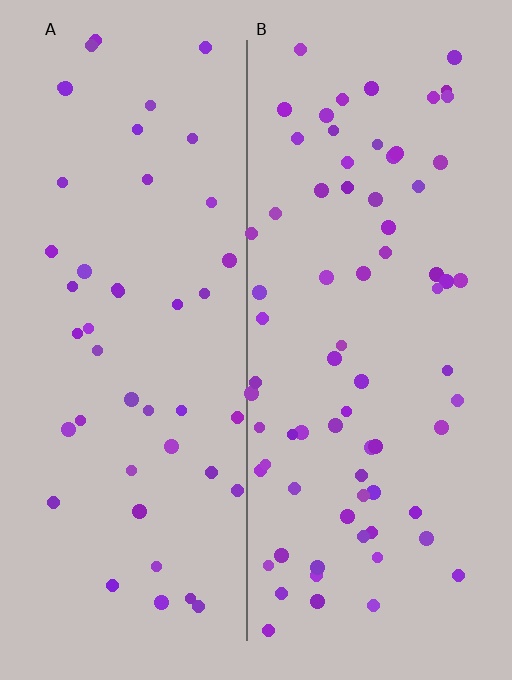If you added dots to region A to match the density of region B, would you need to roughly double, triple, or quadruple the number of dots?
Approximately double.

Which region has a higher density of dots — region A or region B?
B (the right).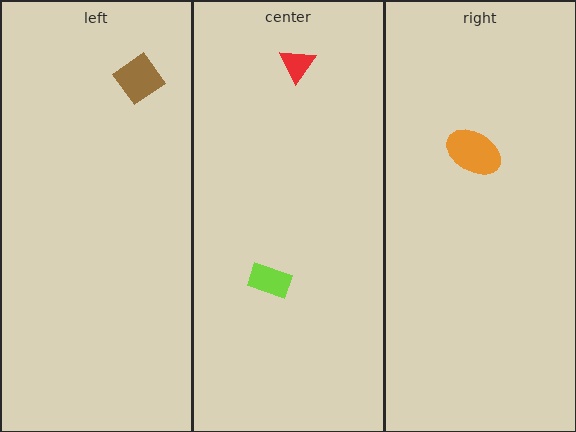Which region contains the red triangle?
The center region.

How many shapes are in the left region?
1.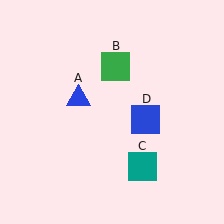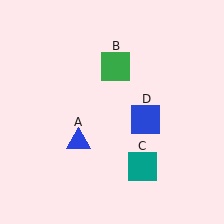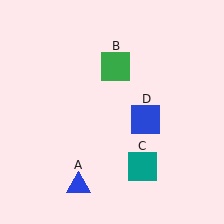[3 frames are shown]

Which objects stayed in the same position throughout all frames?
Green square (object B) and teal square (object C) and blue square (object D) remained stationary.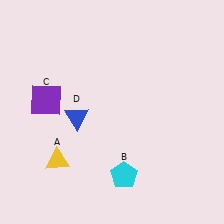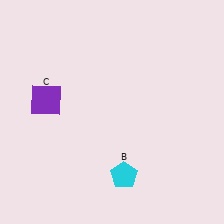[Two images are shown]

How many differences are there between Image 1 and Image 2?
There are 2 differences between the two images.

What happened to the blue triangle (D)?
The blue triangle (D) was removed in Image 2. It was in the bottom-left area of Image 1.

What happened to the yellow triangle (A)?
The yellow triangle (A) was removed in Image 2. It was in the bottom-left area of Image 1.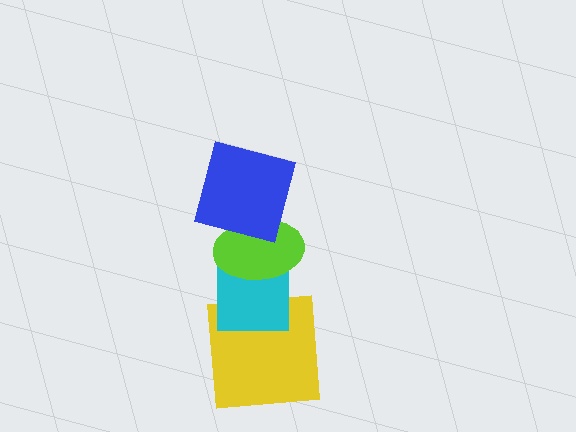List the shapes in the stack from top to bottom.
From top to bottom: the blue square, the lime ellipse, the cyan square, the yellow square.